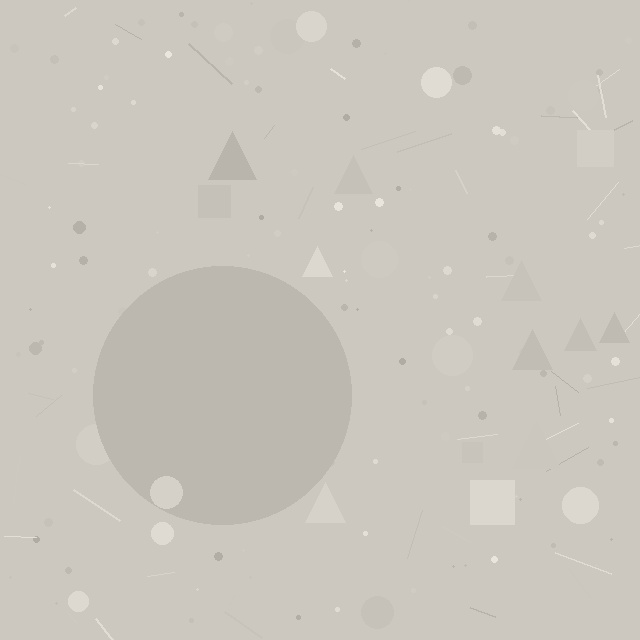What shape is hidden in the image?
A circle is hidden in the image.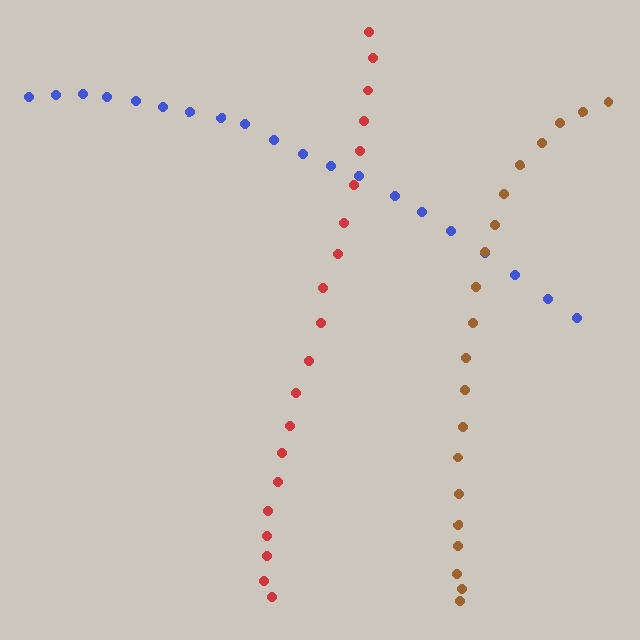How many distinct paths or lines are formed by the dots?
There are 3 distinct paths.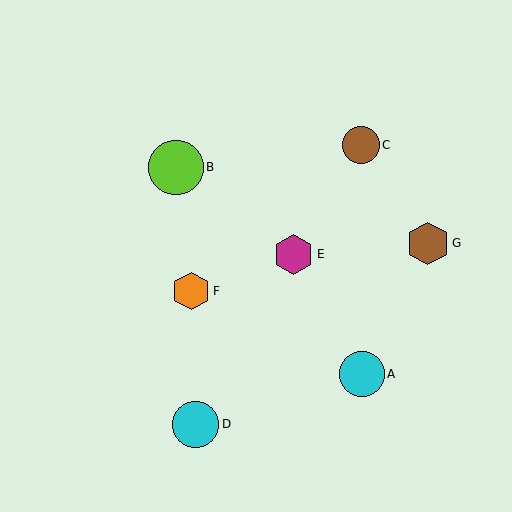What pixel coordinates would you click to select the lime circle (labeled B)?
Click at (176, 167) to select the lime circle B.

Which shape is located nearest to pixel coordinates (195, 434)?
The cyan circle (labeled D) at (195, 424) is nearest to that location.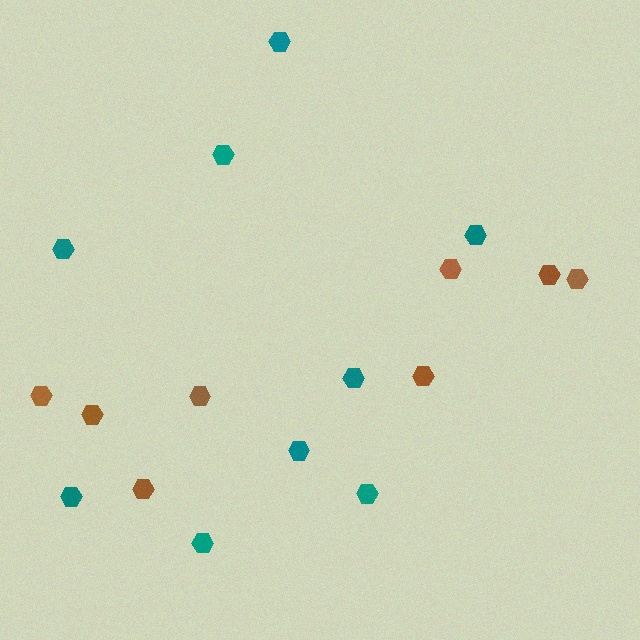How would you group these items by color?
There are 2 groups: one group of teal hexagons (9) and one group of brown hexagons (8).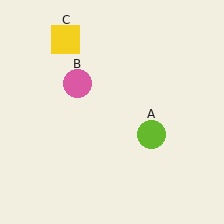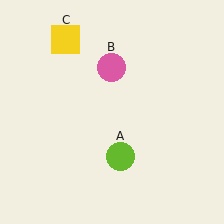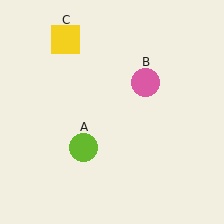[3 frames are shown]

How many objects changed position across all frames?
2 objects changed position: lime circle (object A), pink circle (object B).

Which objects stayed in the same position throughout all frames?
Yellow square (object C) remained stationary.